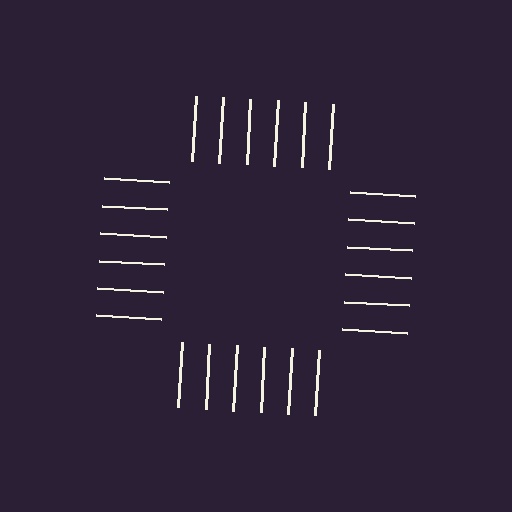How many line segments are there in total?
24 — 6 along each of the 4 edges.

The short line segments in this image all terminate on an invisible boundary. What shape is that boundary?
An illusory square — the line segments terminate on its edges but no continuous stroke is drawn.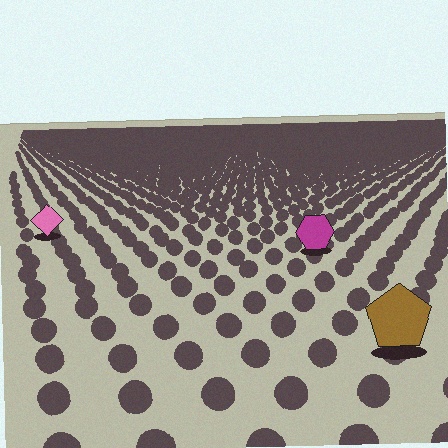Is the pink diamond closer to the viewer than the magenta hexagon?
No. The magenta hexagon is closer — you can tell from the texture gradient: the ground texture is coarser near it.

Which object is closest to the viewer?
The brown pentagon is closest. The texture marks near it are larger and more spread out.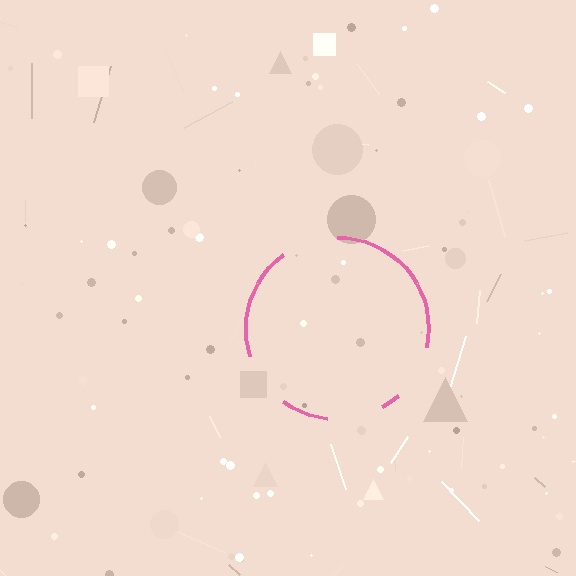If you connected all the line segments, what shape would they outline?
They would outline a circle.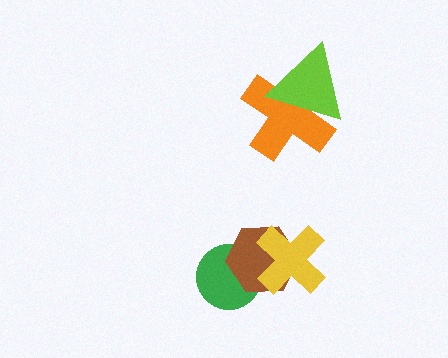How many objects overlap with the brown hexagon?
2 objects overlap with the brown hexagon.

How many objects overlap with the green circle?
1 object overlaps with the green circle.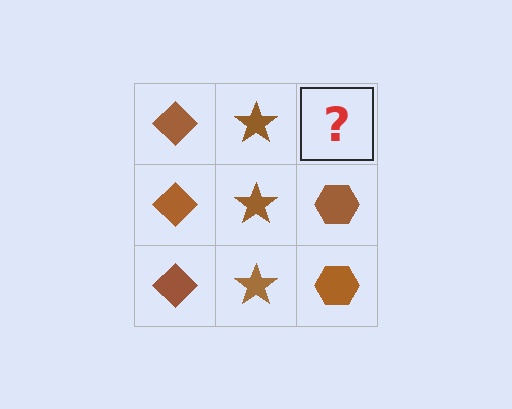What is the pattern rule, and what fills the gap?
The rule is that each column has a consistent shape. The gap should be filled with a brown hexagon.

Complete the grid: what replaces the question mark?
The question mark should be replaced with a brown hexagon.